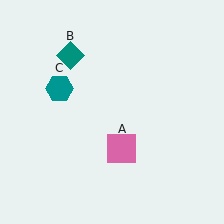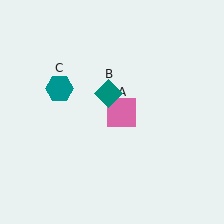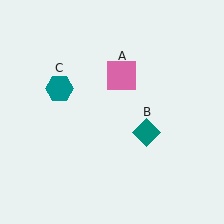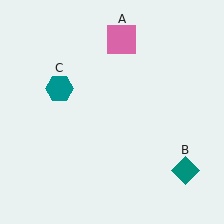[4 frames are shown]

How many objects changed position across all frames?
2 objects changed position: pink square (object A), teal diamond (object B).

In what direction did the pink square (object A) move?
The pink square (object A) moved up.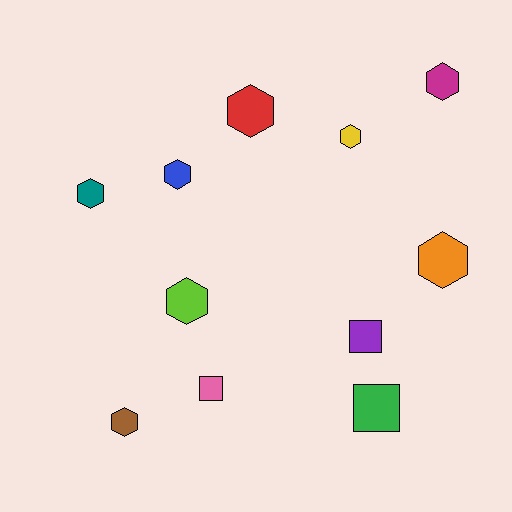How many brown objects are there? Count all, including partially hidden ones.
There is 1 brown object.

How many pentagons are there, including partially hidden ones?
There are no pentagons.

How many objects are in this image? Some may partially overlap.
There are 11 objects.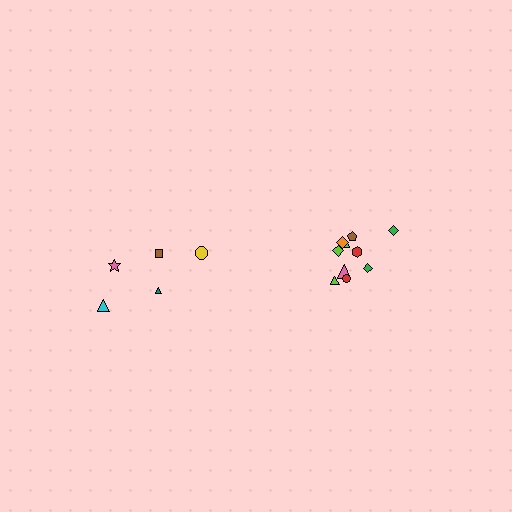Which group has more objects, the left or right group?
The right group.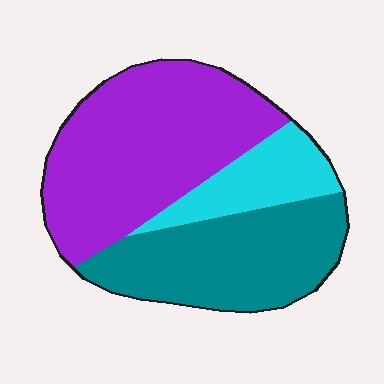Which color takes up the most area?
Purple, at roughly 50%.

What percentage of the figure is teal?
Teal takes up about one third (1/3) of the figure.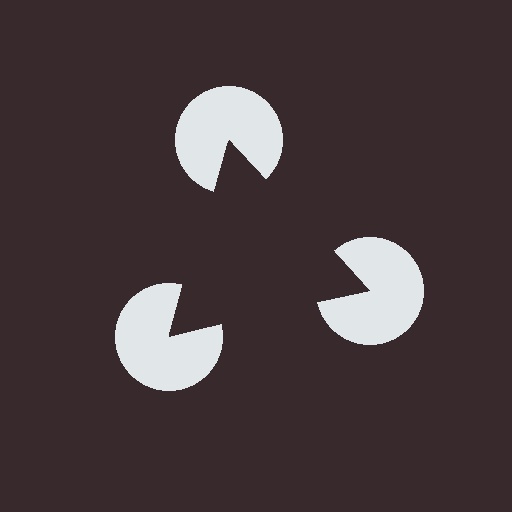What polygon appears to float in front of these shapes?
An illusory triangle — its edges are inferred from the aligned wedge cuts in the pac-man discs, not physically drawn.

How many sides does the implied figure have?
3 sides.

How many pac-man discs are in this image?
There are 3 — one at each vertex of the illusory triangle.